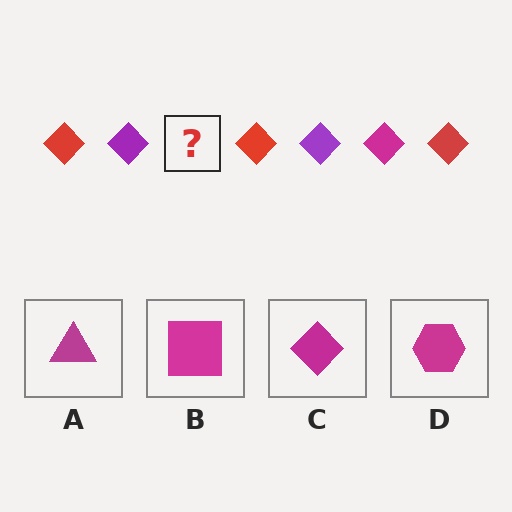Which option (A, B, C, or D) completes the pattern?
C.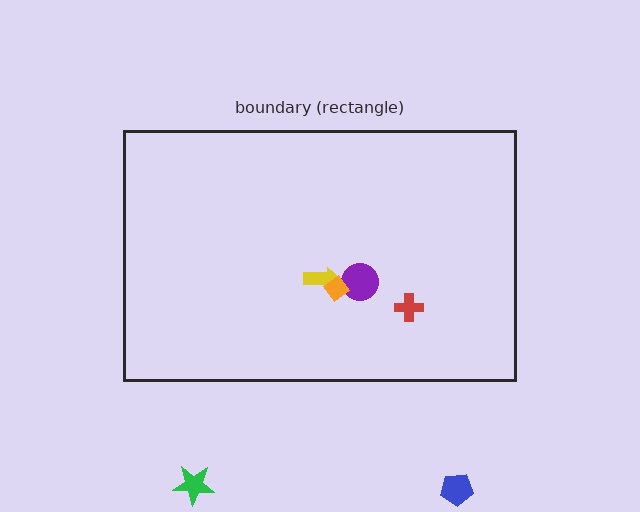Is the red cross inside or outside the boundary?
Inside.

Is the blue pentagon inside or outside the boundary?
Outside.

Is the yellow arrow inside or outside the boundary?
Inside.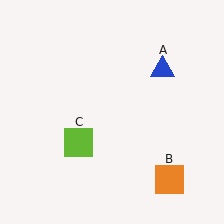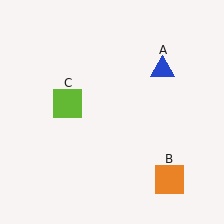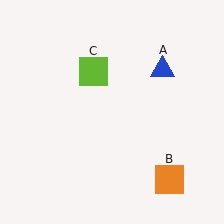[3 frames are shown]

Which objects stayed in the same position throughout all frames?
Blue triangle (object A) and orange square (object B) remained stationary.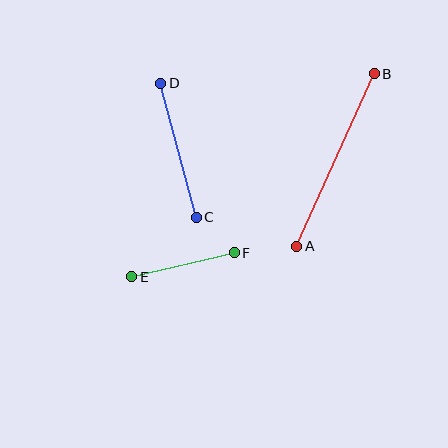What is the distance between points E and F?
The distance is approximately 105 pixels.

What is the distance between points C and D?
The distance is approximately 139 pixels.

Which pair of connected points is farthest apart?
Points A and B are farthest apart.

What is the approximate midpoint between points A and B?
The midpoint is at approximately (335, 160) pixels.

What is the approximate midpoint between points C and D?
The midpoint is at approximately (178, 150) pixels.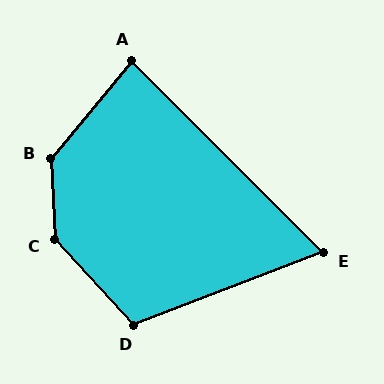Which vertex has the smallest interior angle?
E, at approximately 66 degrees.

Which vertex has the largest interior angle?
C, at approximately 140 degrees.